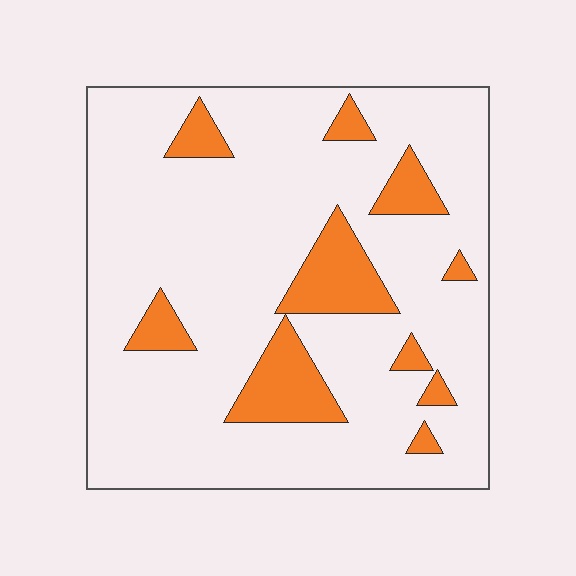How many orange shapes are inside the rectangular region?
10.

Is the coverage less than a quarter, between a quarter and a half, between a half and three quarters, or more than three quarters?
Less than a quarter.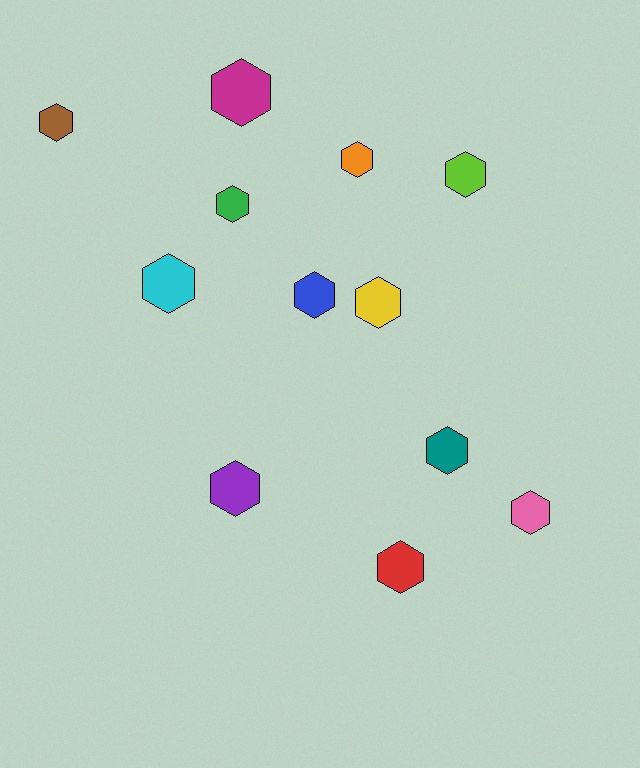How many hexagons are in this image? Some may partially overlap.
There are 12 hexagons.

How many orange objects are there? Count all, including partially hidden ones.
There is 1 orange object.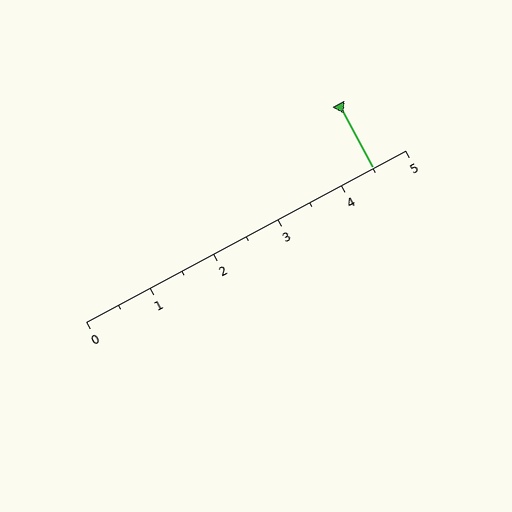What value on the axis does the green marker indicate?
The marker indicates approximately 4.5.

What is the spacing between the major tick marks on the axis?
The major ticks are spaced 1 apart.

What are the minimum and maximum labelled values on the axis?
The axis runs from 0 to 5.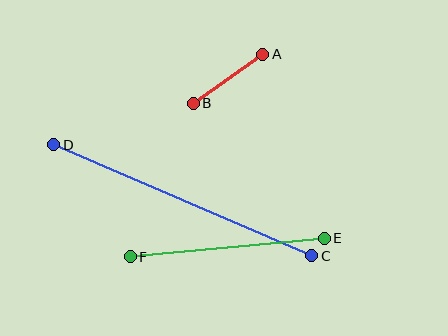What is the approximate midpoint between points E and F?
The midpoint is at approximately (227, 247) pixels.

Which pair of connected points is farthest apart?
Points C and D are farthest apart.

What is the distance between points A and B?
The distance is approximately 85 pixels.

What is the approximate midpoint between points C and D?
The midpoint is at approximately (183, 200) pixels.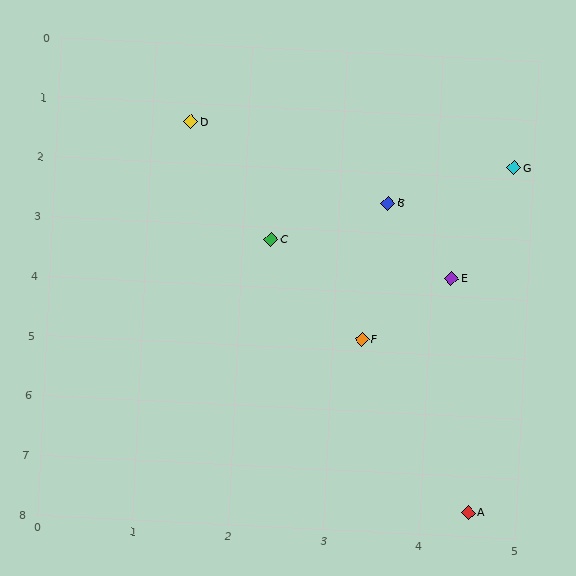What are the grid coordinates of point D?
Point D is at approximately (1.4, 1.3).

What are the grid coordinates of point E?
Point E is at approximately (4.2, 3.7).